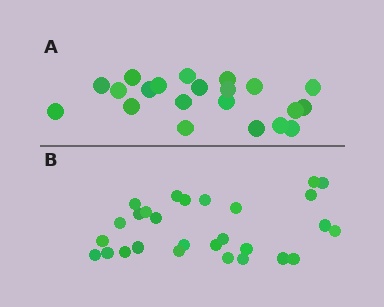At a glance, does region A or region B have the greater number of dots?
Region B (the bottom region) has more dots.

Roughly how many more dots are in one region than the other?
Region B has roughly 8 or so more dots than region A.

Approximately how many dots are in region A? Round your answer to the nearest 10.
About 20 dots. (The exact count is 21, which rounds to 20.)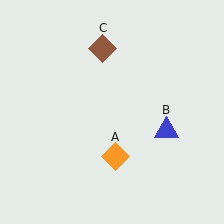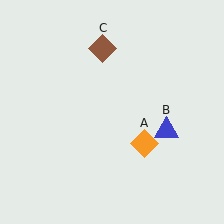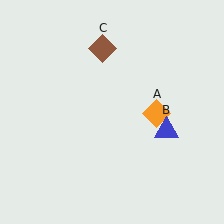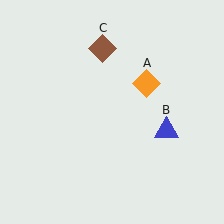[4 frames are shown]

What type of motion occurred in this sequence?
The orange diamond (object A) rotated counterclockwise around the center of the scene.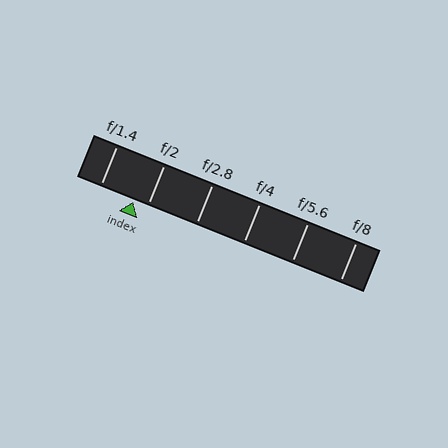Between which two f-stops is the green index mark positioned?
The index mark is between f/1.4 and f/2.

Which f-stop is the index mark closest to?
The index mark is closest to f/2.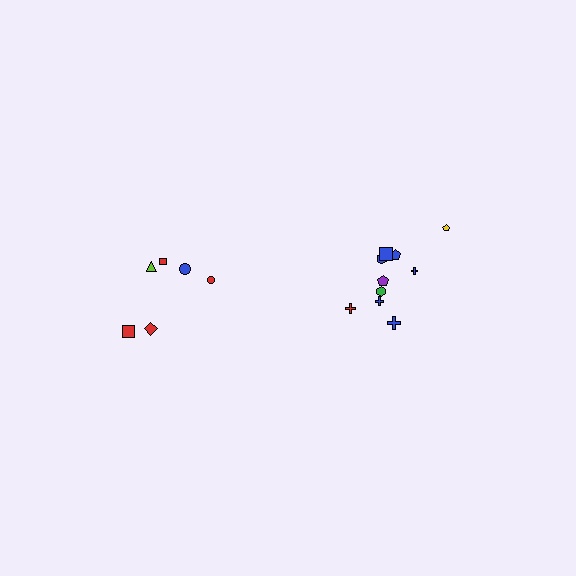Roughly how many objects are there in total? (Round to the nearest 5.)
Roughly 15 objects in total.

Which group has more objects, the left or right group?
The right group.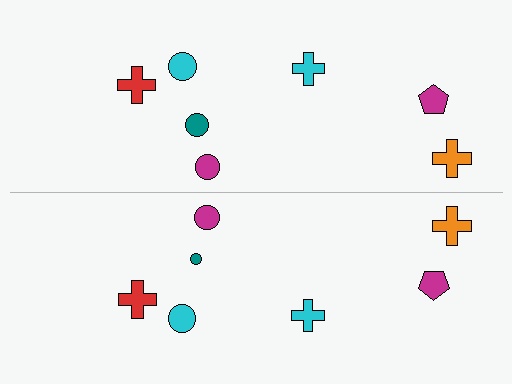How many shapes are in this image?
There are 14 shapes in this image.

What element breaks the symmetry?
The teal circle on the bottom side has a different size than its mirror counterpart.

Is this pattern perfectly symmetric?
No, the pattern is not perfectly symmetric. The teal circle on the bottom side has a different size than its mirror counterpart.